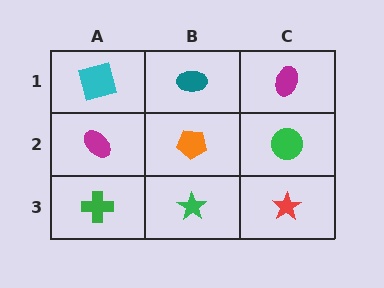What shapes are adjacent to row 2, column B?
A teal ellipse (row 1, column B), a green star (row 3, column B), a magenta ellipse (row 2, column A), a green circle (row 2, column C).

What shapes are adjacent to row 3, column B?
An orange pentagon (row 2, column B), a green cross (row 3, column A), a red star (row 3, column C).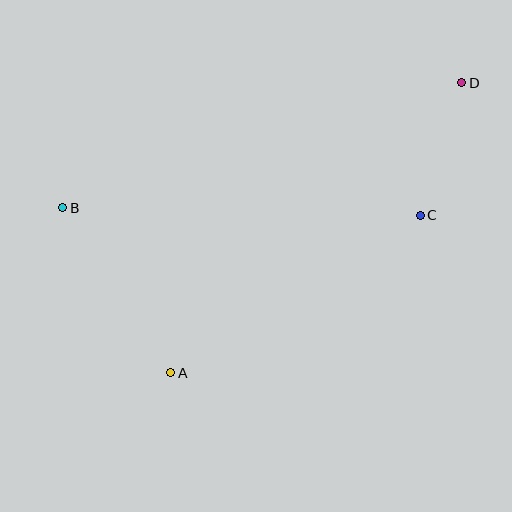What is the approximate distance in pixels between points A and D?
The distance between A and D is approximately 411 pixels.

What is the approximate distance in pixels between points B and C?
The distance between B and C is approximately 357 pixels.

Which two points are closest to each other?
Points C and D are closest to each other.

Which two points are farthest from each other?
Points B and D are farthest from each other.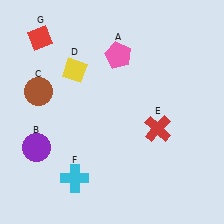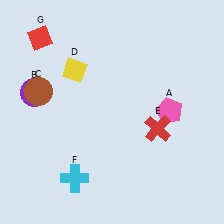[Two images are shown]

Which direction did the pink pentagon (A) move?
The pink pentagon (A) moved down.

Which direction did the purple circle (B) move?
The purple circle (B) moved up.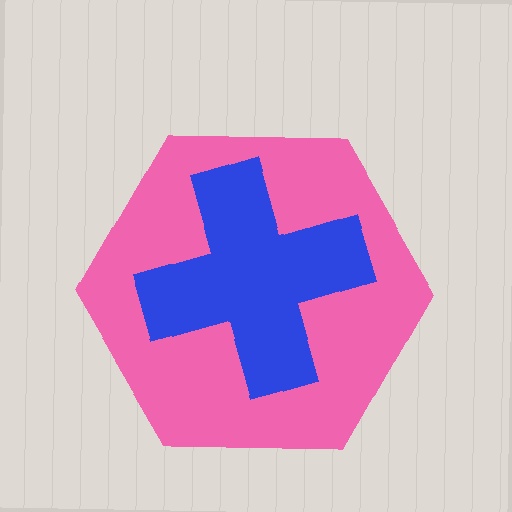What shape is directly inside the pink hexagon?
The blue cross.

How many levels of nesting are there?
2.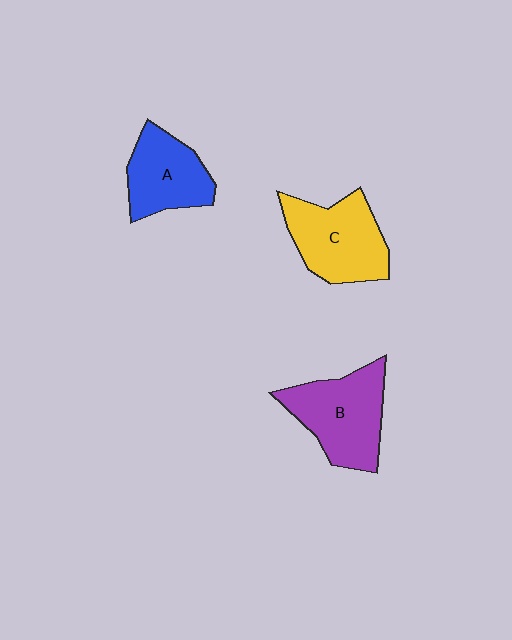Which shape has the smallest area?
Shape A (blue).